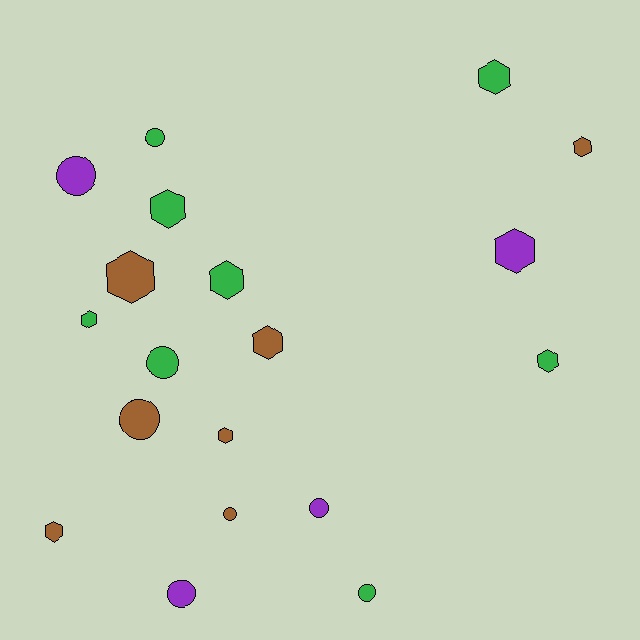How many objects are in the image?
There are 19 objects.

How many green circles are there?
There are 3 green circles.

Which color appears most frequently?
Green, with 8 objects.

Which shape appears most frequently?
Hexagon, with 11 objects.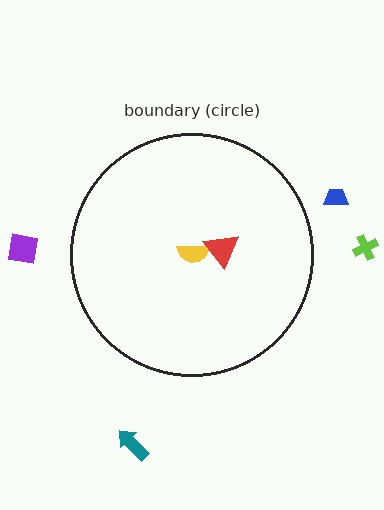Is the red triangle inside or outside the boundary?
Inside.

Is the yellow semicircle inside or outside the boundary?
Inside.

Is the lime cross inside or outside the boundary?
Outside.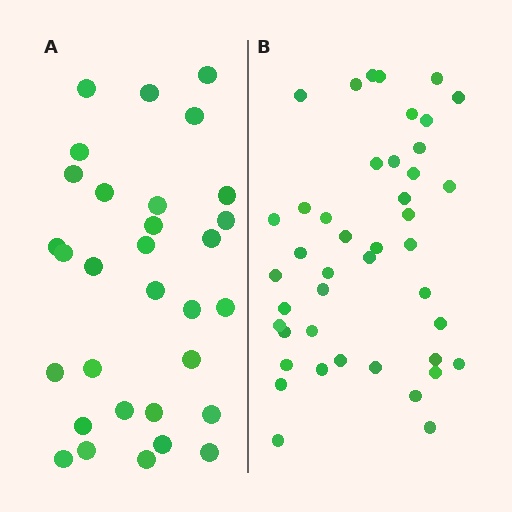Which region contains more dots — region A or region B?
Region B (the right region) has more dots.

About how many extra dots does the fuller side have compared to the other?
Region B has roughly 12 or so more dots than region A.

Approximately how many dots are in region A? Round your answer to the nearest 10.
About 30 dots. (The exact count is 31, which rounds to 30.)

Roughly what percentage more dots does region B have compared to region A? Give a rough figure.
About 40% more.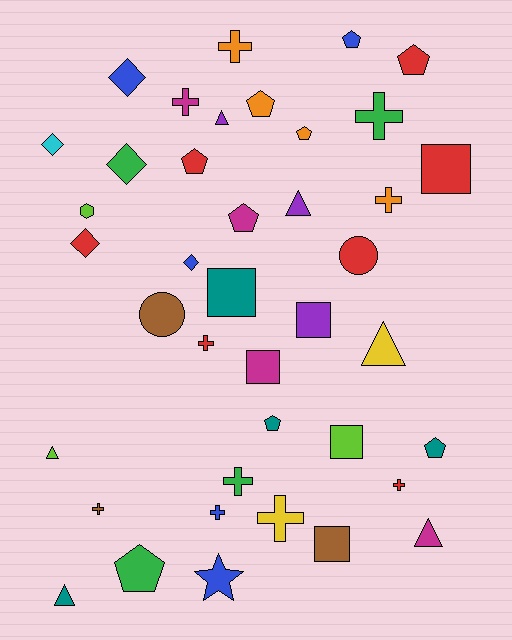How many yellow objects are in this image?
There are 2 yellow objects.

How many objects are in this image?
There are 40 objects.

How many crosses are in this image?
There are 10 crosses.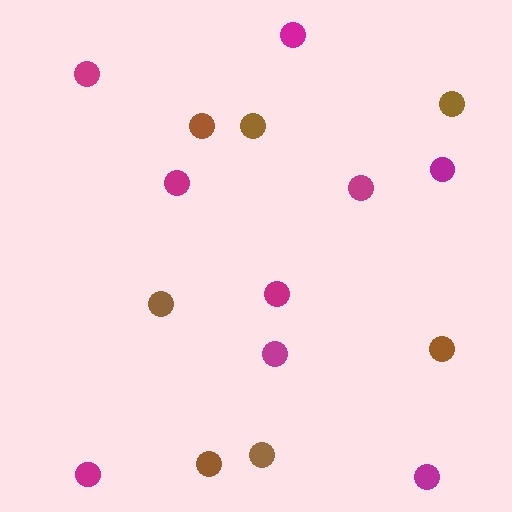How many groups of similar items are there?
There are 2 groups: one group of brown circles (7) and one group of magenta circles (9).